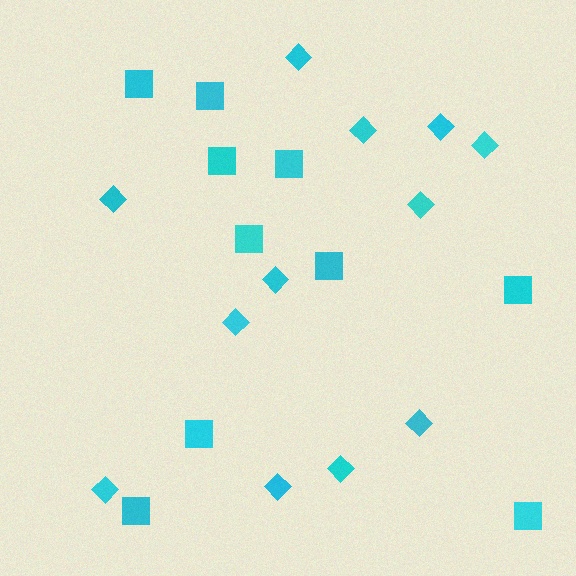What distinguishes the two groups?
There are 2 groups: one group of diamonds (12) and one group of squares (10).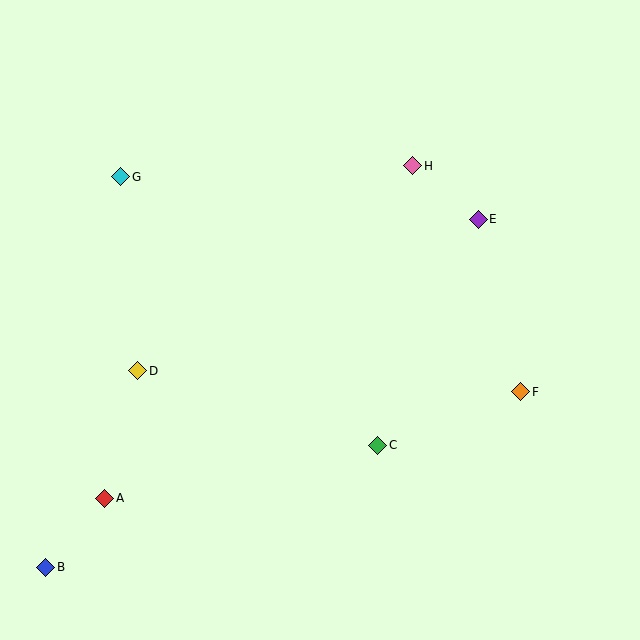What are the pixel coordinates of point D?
Point D is at (138, 371).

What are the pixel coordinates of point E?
Point E is at (478, 219).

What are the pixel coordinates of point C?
Point C is at (378, 445).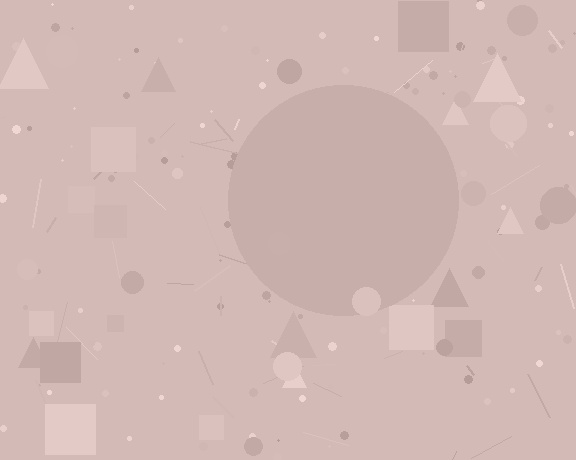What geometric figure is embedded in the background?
A circle is embedded in the background.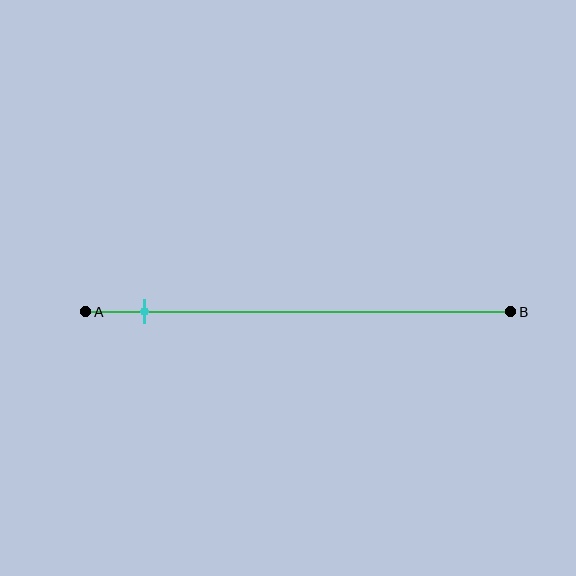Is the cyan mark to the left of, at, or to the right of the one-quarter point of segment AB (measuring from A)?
The cyan mark is to the left of the one-quarter point of segment AB.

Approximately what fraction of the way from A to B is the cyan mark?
The cyan mark is approximately 15% of the way from A to B.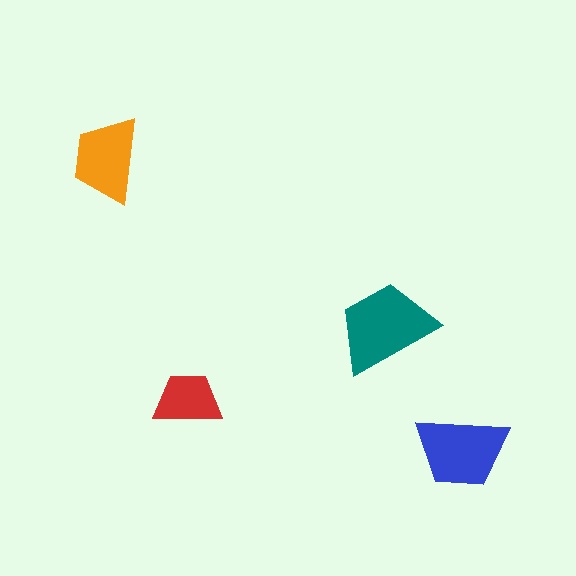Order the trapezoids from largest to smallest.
the teal one, the blue one, the orange one, the red one.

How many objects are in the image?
There are 4 objects in the image.